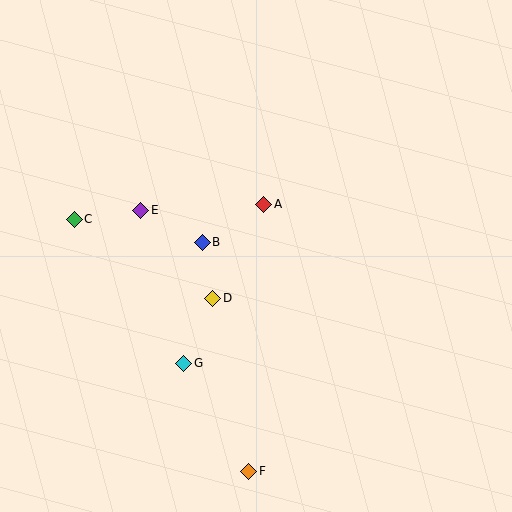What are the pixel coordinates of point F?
Point F is at (249, 471).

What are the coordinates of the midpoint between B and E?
The midpoint between B and E is at (172, 226).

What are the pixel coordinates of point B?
Point B is at (202, 242).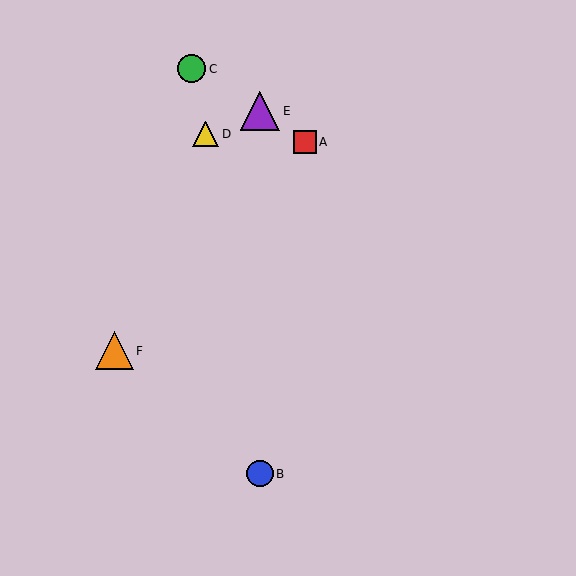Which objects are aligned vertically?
Objects B, E are aligned vertically.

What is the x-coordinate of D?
Object D is at x≈206.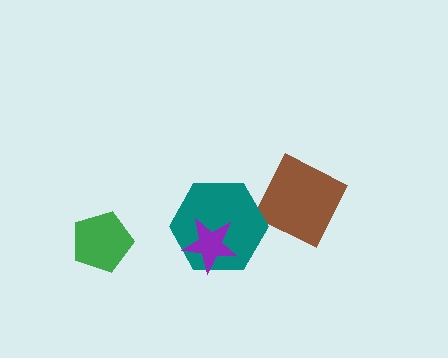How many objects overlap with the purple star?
1 object overlaps with the purple star.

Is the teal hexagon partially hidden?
Yes, it is partially covered by another shape.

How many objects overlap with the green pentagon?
0 objects overlap with the green pentagon.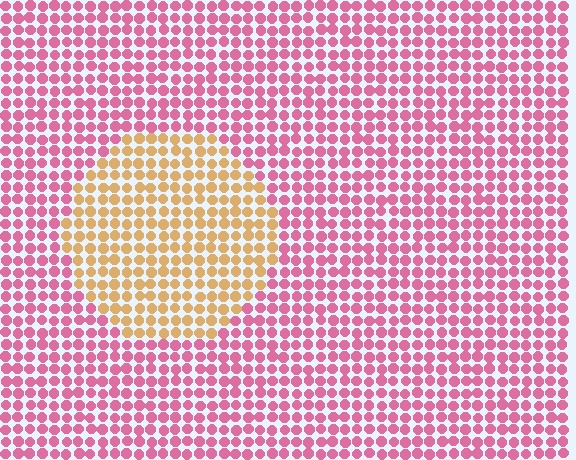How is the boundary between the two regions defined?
The boundary is defined purely by a slight shift in hue (about 63 degrees). Spacing, size, and orientation are identical on both sides.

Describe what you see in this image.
The image is filled with small pink elements in a uniform arrangement. A circle-shaped region is visible where the elements are tinted to a slightly different hue, forming a subtle color boundary.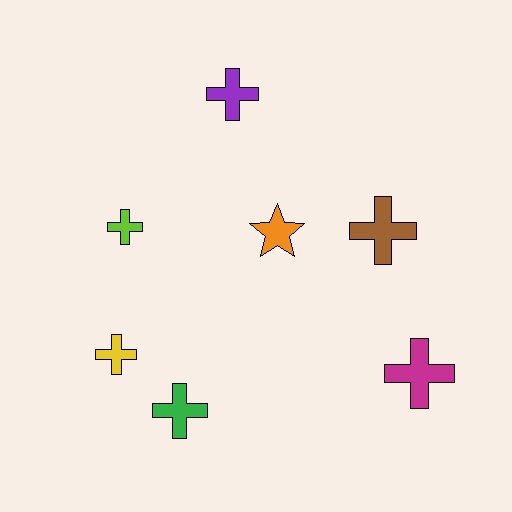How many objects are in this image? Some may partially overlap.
There are 7 objects.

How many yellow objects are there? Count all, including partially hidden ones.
There is 1 yellow object.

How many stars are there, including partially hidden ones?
There is 1 star.